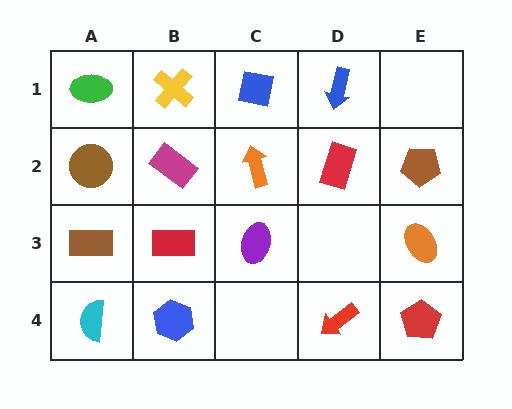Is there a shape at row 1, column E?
No, that cell is empty.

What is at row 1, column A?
A green ellipse.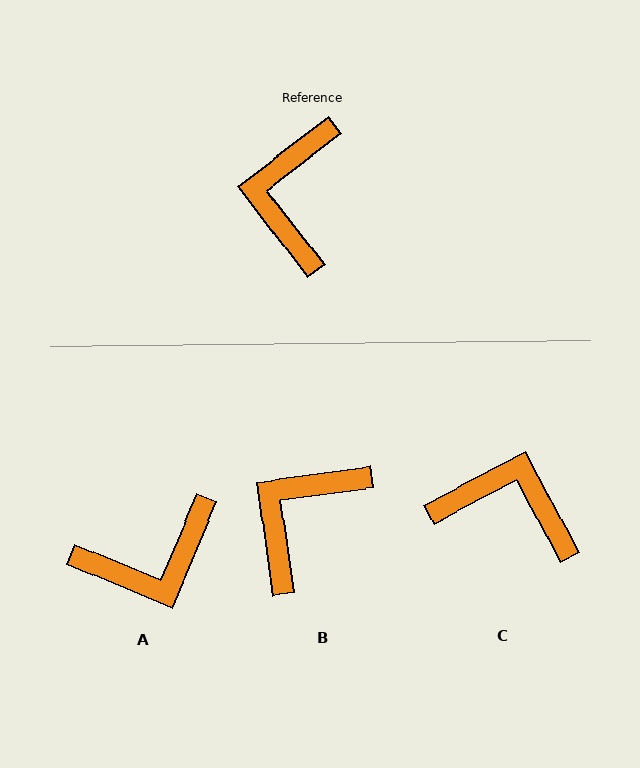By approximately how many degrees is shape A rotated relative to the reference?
Approximately 120 degrees counter-clockwise.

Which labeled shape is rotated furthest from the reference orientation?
A, about 120 degrees away.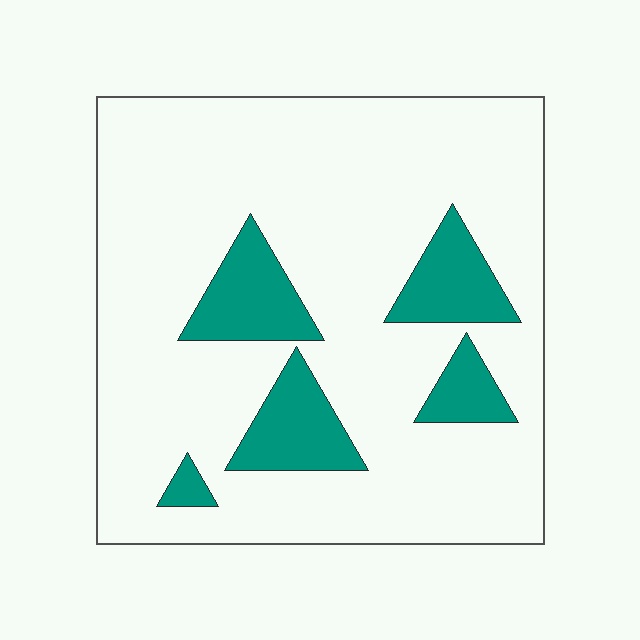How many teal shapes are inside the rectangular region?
5.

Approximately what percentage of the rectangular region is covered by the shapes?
Approximately 15%.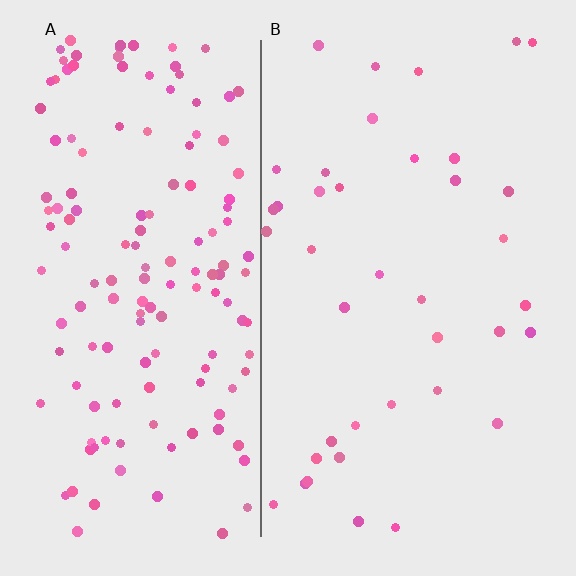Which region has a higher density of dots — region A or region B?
A (the left).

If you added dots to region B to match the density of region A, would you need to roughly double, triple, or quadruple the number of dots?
Approximately quadruple.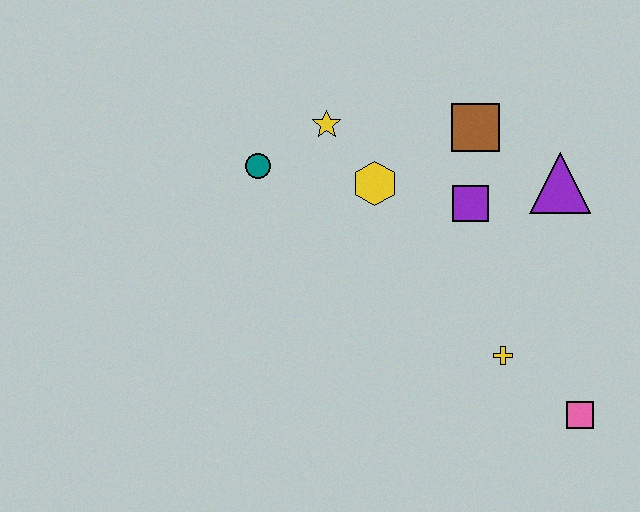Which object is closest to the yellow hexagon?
The yellow star is closest to the yellow hexagon.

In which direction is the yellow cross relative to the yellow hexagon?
The yellow cross is below the yellow hexagon.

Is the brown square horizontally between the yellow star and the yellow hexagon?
No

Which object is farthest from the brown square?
The pink square is farthest from the brown square.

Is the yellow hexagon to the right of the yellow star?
Yes